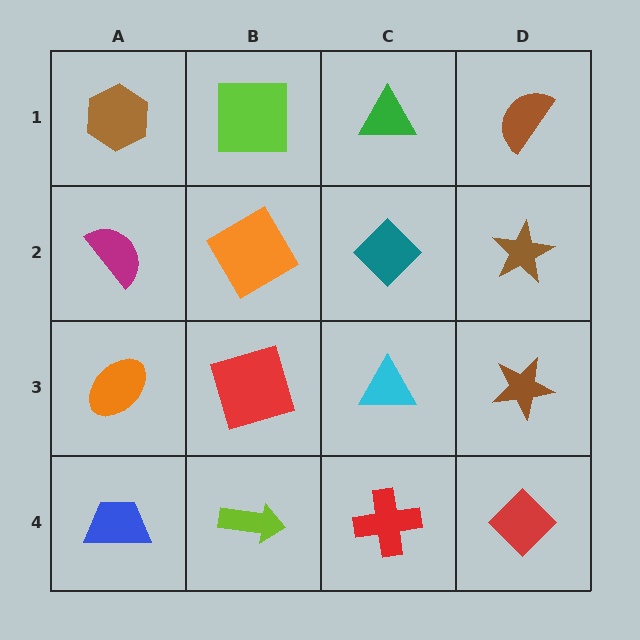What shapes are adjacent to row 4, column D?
A brown star (row 3, column D), a red cross (row 4, column C).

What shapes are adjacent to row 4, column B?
A red square (row 3, column B), a blue trapezoid (row 4, column A), a red cross (row 4, column C).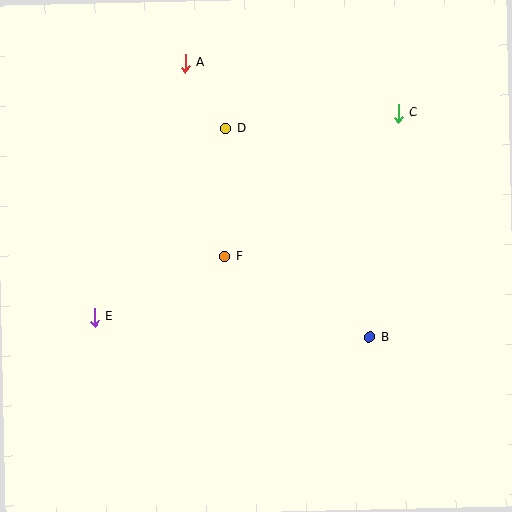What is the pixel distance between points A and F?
The distance between A and F is 198 pixels.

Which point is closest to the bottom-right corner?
Point B is closest to the bottom-right corner.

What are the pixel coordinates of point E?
Point E is at (95, 317).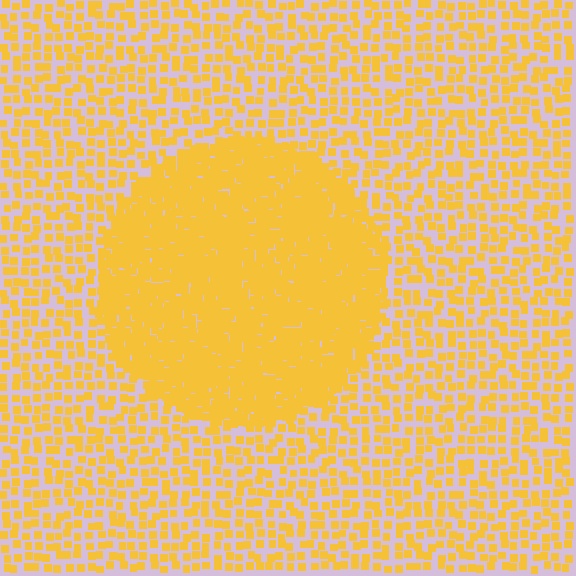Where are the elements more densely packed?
The elements are more densely packed inside the circle boundary.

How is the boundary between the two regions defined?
The boundary is defined by a change in element density (approximately 2.6x ratio). All elements are the same color, size, and shape.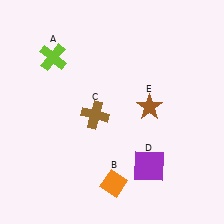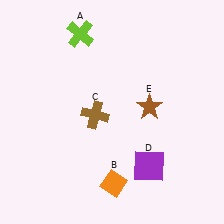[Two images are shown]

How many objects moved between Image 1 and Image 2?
1 object moved between the two images.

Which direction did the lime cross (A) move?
The lime cross (A) moved right.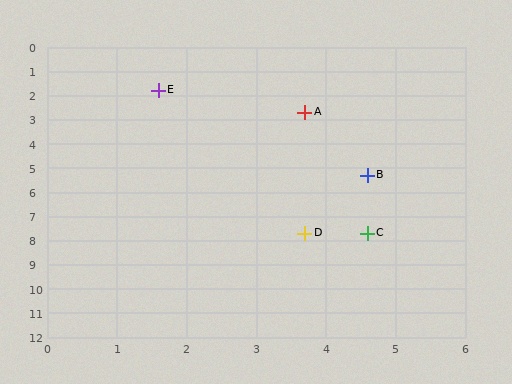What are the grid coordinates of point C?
Point C is at approximately (4.6, 7.7).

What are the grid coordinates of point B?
Point B is at approximately (4.6, 5.3).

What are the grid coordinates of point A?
Point A is at approximately (3.7, 2.7).